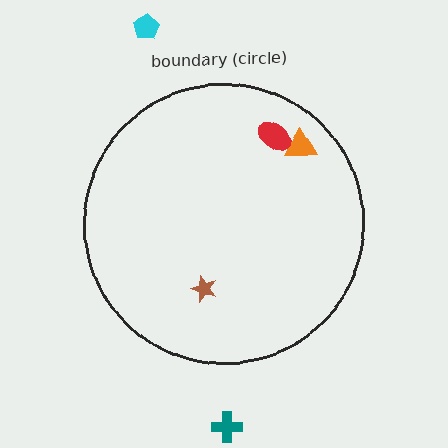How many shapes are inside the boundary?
3 inside, 2 outside.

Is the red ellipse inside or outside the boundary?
Inside.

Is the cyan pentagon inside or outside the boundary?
Outside.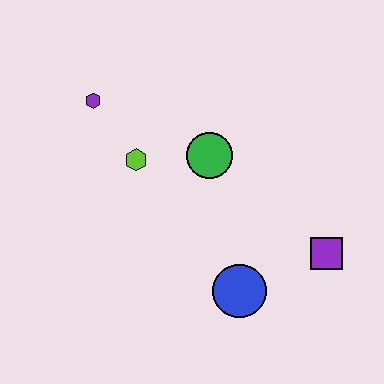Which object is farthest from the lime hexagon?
The purple square is farthest from the lime hexagon.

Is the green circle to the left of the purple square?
Yes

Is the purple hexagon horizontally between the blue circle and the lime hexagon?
No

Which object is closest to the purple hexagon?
The lime hexagon is closest to the purple hexagon.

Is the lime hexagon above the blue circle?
Yes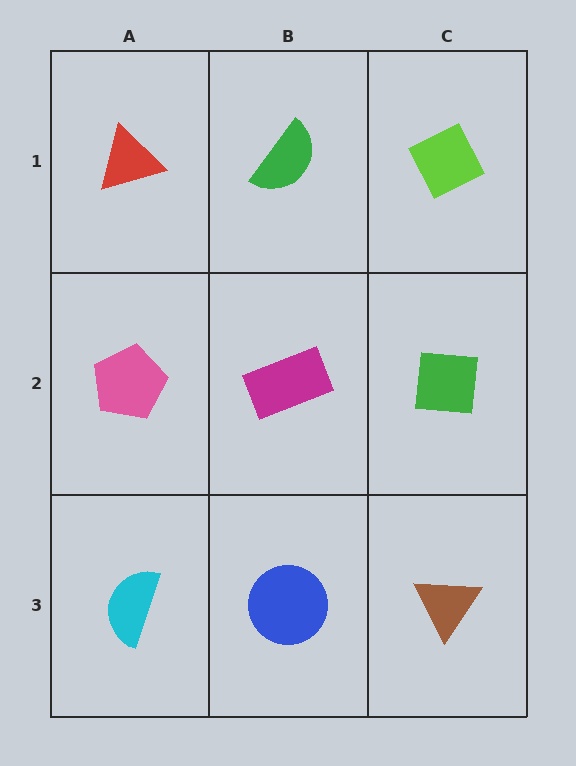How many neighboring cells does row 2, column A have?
3.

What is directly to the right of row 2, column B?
A green square.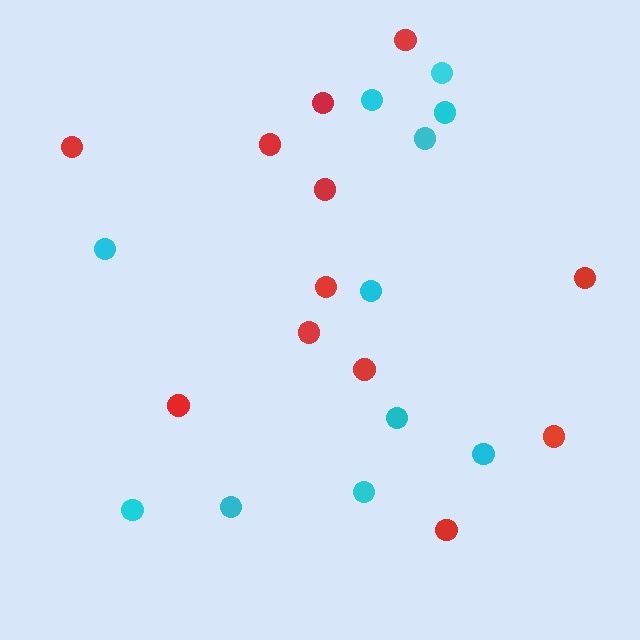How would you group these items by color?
There are 2 groups: one group of red circles (12) and one group of cyan circles (11).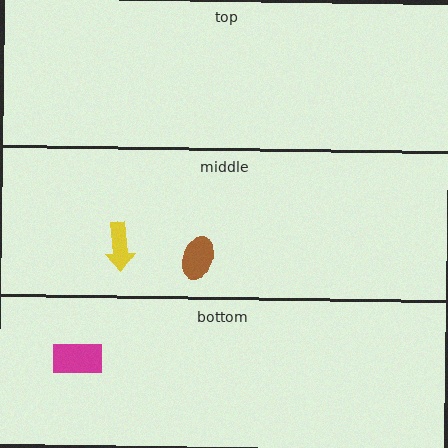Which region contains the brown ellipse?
The middle region.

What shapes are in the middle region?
The yellow arrow, the brown ellipse.